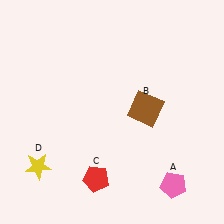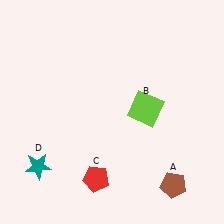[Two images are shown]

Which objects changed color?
A changed from pink to brown. B changed from brown to lime. D changed from yellow to teal.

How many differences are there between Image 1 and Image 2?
There are 3 differences between the two images.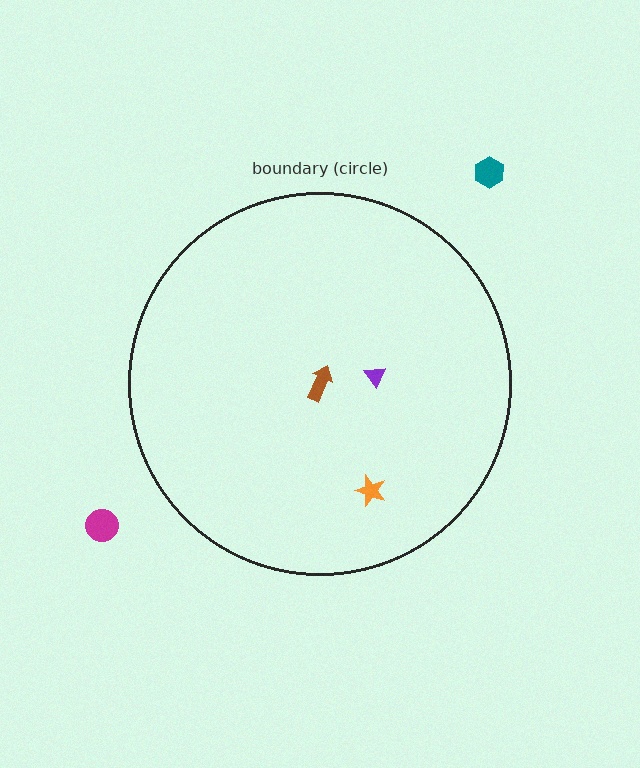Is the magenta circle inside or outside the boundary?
Outside.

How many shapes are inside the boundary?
3 inside, 2 outside.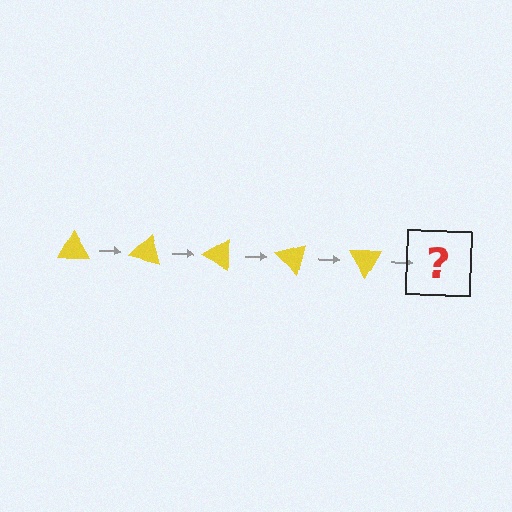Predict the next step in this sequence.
The next step is a yellow triangle rotated 75 degrees.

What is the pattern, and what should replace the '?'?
The pattern is that the triangle rotates 15 degrees each step. The '?' should be a yellow triangle rotated 75 degrees.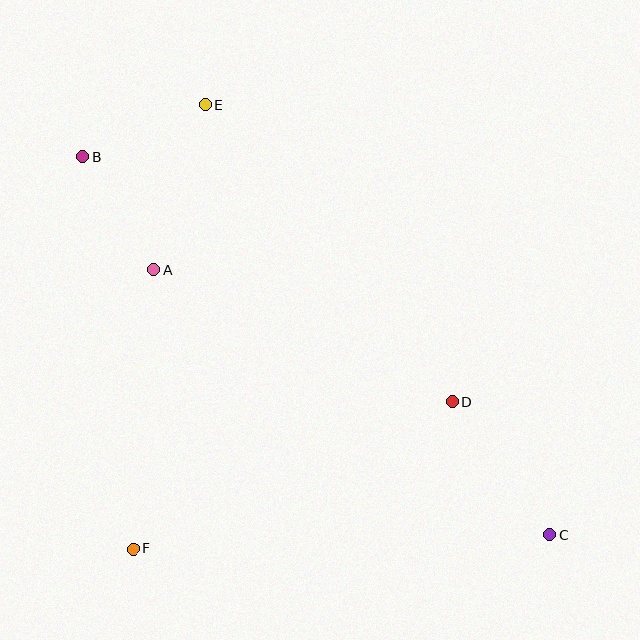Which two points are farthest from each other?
Points B and C are farthest from each other.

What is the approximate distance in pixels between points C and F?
The distance between C and F is approximately 417 pixels.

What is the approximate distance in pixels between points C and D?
The distance between C and D is approximately 165 pixels.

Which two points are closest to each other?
Points B and E are closest to each other.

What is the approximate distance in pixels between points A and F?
The distance between A and F is approximately 279 pixels.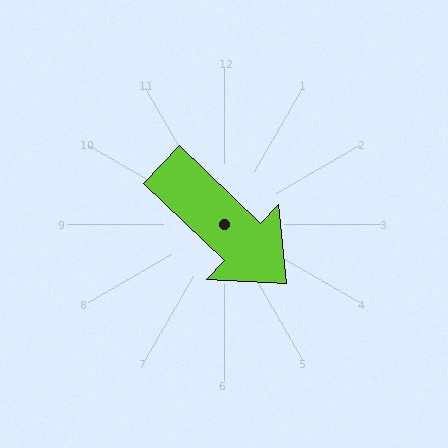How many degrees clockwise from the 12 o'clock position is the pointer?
Approximately 134 degrees.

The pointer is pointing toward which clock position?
Roughly 4 o'clock.